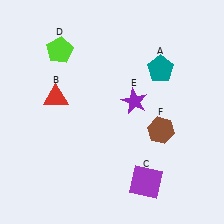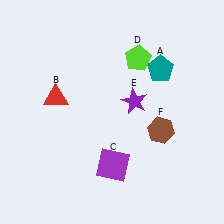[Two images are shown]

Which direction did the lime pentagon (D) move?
The lime pentagon (D) moved right.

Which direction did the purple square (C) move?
The purple square (C) moved left.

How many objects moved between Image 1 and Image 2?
2 objects moved between the two images.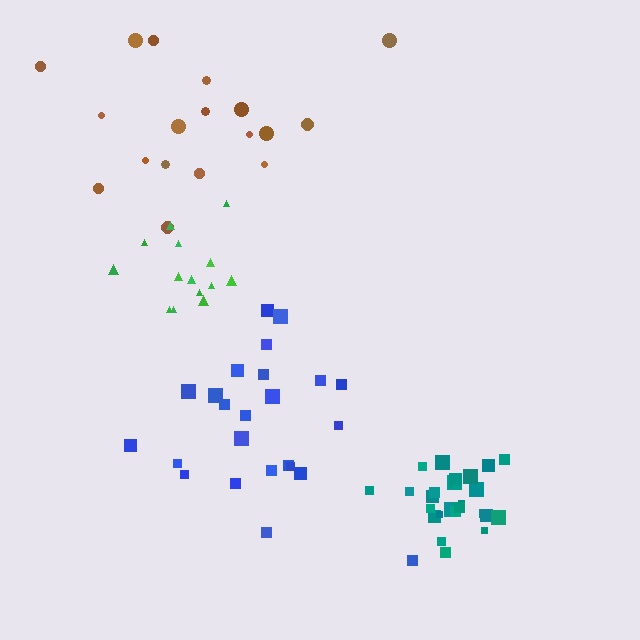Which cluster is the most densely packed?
Teal.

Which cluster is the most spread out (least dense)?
Brown.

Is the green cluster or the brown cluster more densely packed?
Green.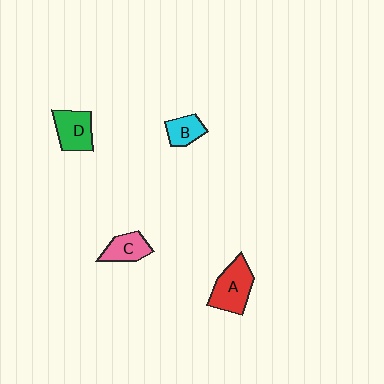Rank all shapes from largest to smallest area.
From largest to smallest: A (red), D (green), C (pink), B (cyan).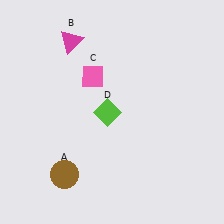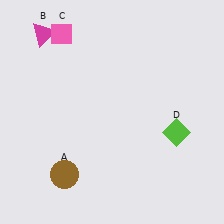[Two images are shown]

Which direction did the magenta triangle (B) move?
The magenta triangle (B) moved left.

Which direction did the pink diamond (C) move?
The pink diamond (C) moved up.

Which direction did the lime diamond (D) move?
The lime diamond (D) moved right.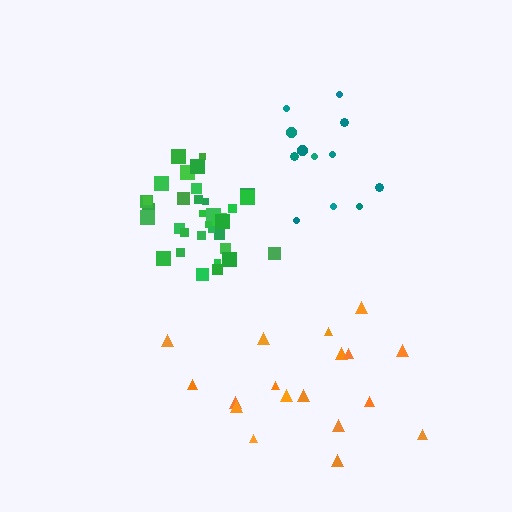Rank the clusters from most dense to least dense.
green, teal, orange.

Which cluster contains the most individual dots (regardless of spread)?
Green (34).